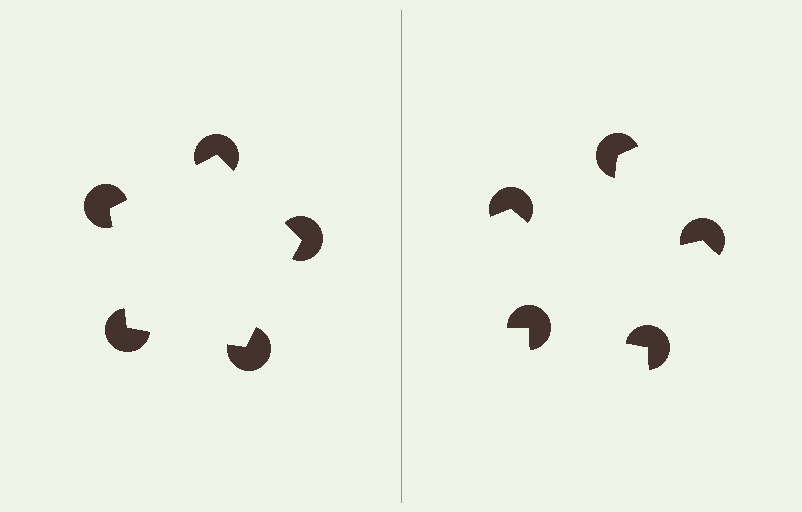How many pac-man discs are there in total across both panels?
10 — 5 on each side.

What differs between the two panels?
The pac-man discs are positioned identically on both sides; only the wedge orientations differ. On the left they align to a pentagon; on the right they are misaligned.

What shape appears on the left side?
An illusory pentagon.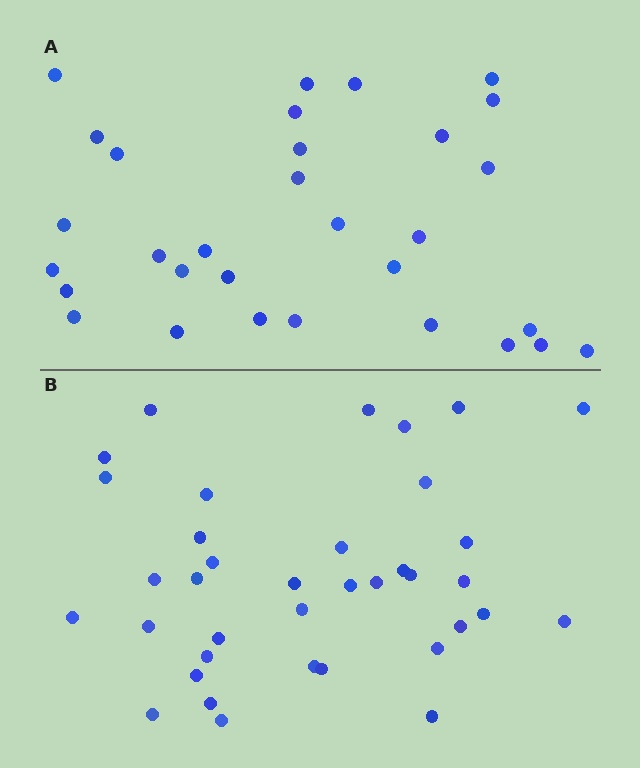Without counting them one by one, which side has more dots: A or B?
Region B (the bottom region) has more dots.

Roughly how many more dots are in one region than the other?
Region B has about 6 more dots than region A.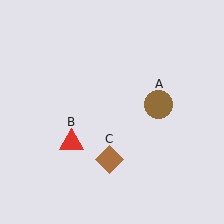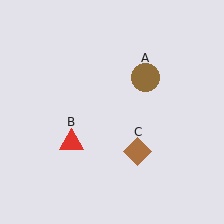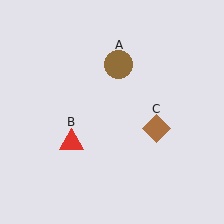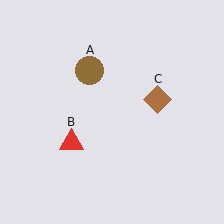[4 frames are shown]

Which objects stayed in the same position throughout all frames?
Red triangle (object B) remained stationary.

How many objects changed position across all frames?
2 objects changed position: brown circle (object A), brown diamond (object C).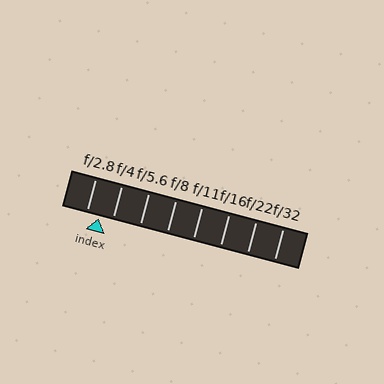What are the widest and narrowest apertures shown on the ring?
The widest aperture shown is f/2.8 and the narrowest is f/32.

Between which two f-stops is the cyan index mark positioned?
The index mark is between f/2.8 and f/4.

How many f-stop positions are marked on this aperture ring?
There are 8 f-stop positions marked.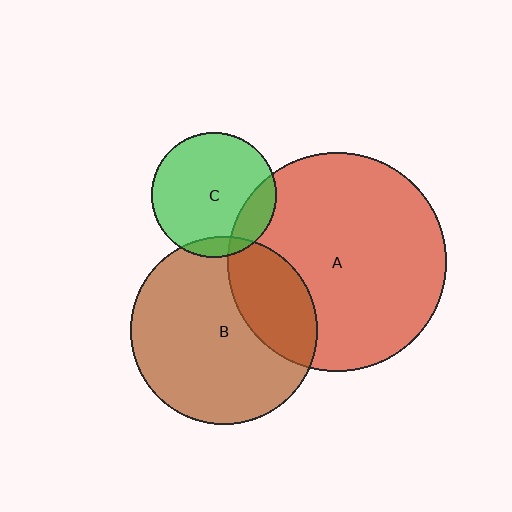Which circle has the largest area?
Circle A (red).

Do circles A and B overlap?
Yes.